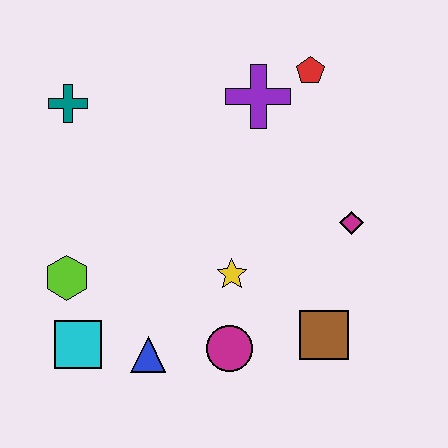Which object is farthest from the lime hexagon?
The red pentagon is farthest from the lime hexagon.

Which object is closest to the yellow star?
The magenta circle is closest to the yellow star.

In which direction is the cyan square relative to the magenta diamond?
The cyan square is to the left of the magenta diamond.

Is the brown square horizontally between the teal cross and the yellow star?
No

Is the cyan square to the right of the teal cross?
Yes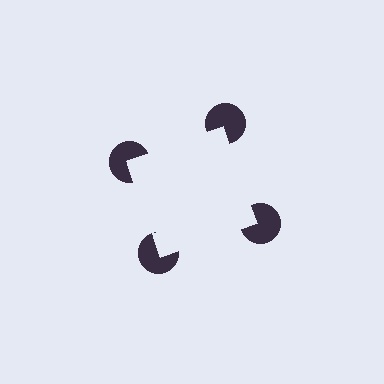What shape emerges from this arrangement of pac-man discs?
An illusory square — its edges are inferred from the aligned wedge cuts in the pac-man discs, not physically drawn.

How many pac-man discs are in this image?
There are 4 — one at each vertex of the illusory square.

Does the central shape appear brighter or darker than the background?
It typically appears slightly brighter than the background, even though no actual brightness change is drawn.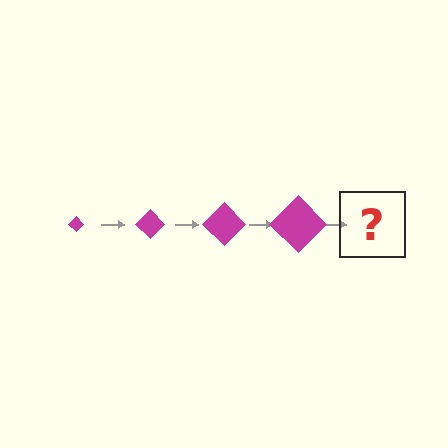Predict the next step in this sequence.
The next step is a magenta diamond, larger than the previous one.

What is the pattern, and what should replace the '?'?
The pattern is that the diamond gets progressively larger each step. The '?' should be a magenta diamond, larger than the previous one.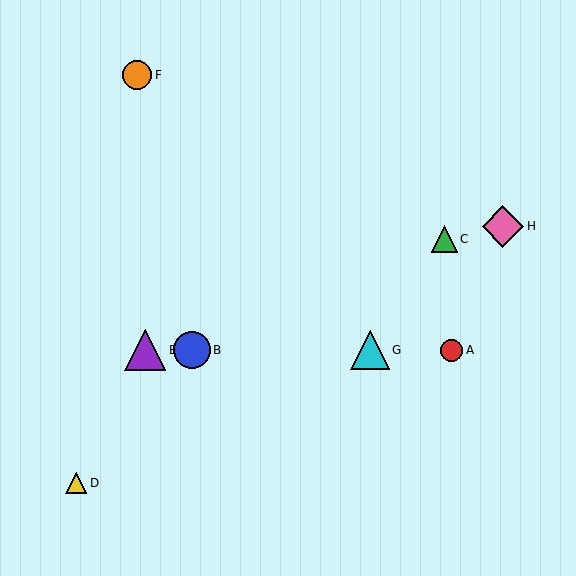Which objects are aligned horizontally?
Objects A, B, E, G are aligned horizontally.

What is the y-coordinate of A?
Object A is at y≈350.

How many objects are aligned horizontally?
4 objects (A, B, E, G) are aligned horizontally.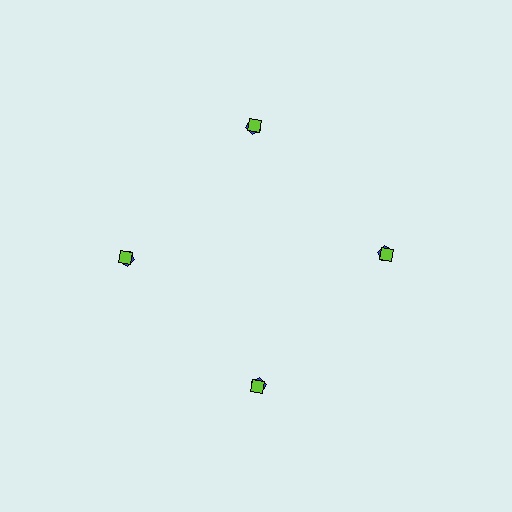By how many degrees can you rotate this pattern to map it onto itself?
The pattern maps onto itself every 90 degrees of rotation.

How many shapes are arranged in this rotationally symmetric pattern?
There are 8 shapes, arranged in 4 groups of 2.